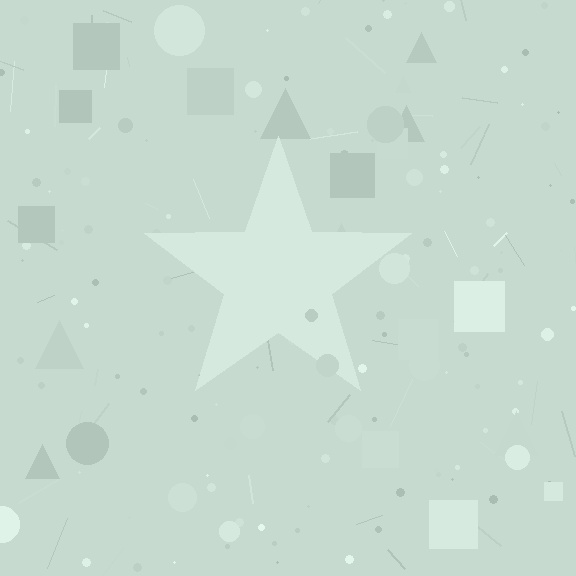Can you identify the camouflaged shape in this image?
The camouflaged shape is a star.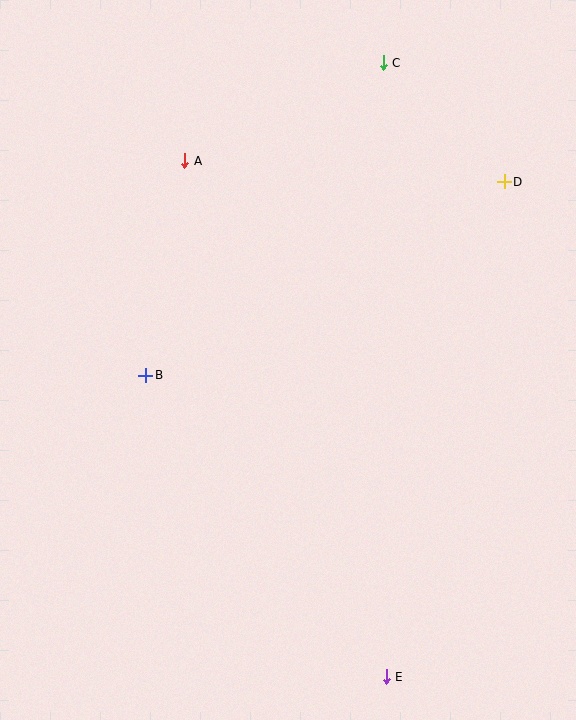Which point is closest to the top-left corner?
Point A is closest to the top-left corner.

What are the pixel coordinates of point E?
Point E is at (386, 677).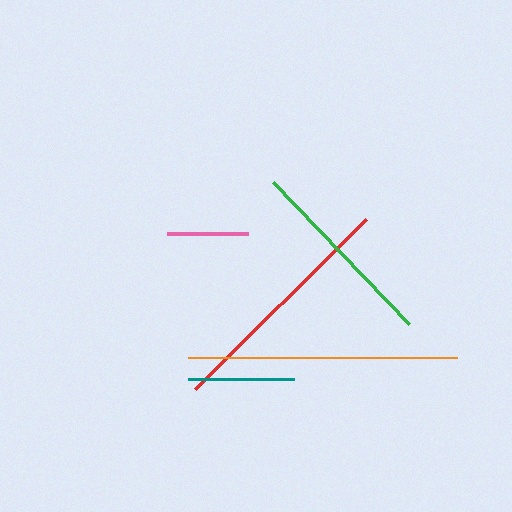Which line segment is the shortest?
The pink line is the shortest at approximately 81 pixels.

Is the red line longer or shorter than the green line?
The red line is longer than the green line.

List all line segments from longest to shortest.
From longest to shortest: orange, red, green, teal, pink.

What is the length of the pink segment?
The pink segment is approximately 81 pixels long.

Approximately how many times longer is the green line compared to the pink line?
The green line is approximately 2.4 times the length of the pink line.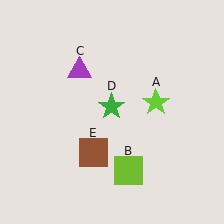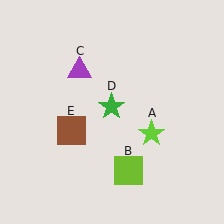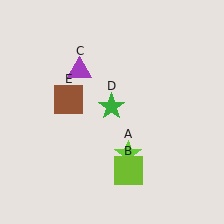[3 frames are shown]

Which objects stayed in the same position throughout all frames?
Lime square (object B) and purple triangle (object C) and green star (object D) remained stationary.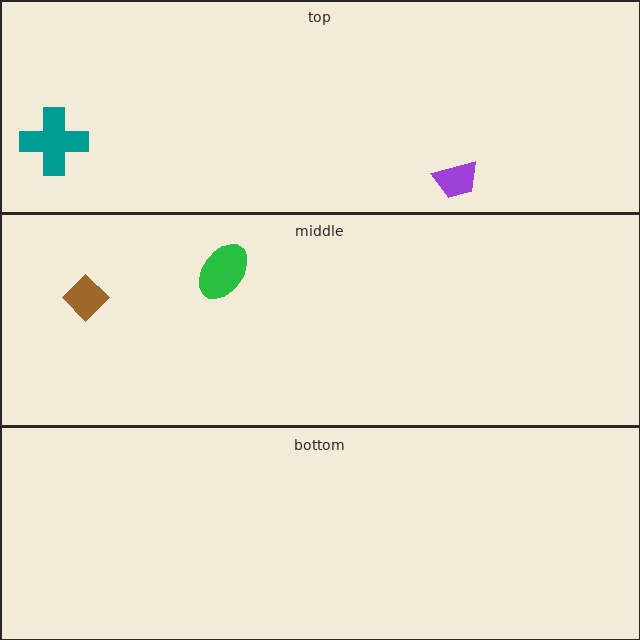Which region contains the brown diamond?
The middle region.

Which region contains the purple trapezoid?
The top region.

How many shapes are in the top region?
2.